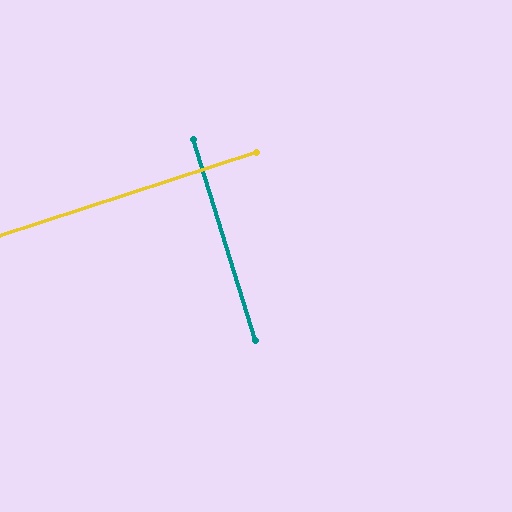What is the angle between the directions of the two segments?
Approximately 89 degrees.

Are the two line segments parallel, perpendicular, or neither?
Perpendicular — they meet at approximately 89°.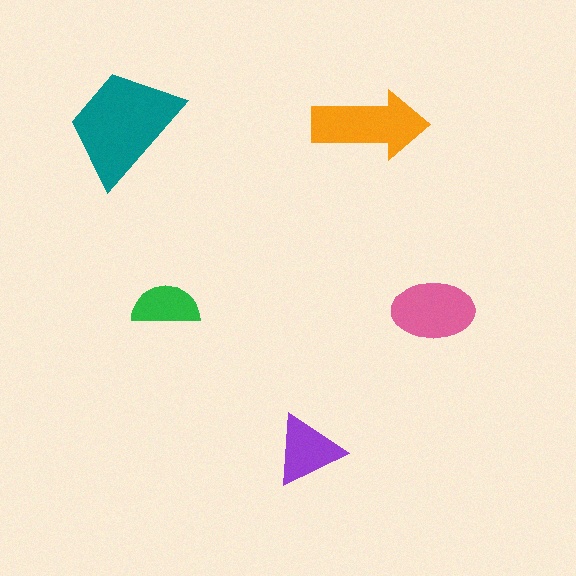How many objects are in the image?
There are 5 objects in the image.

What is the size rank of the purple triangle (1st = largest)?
4th.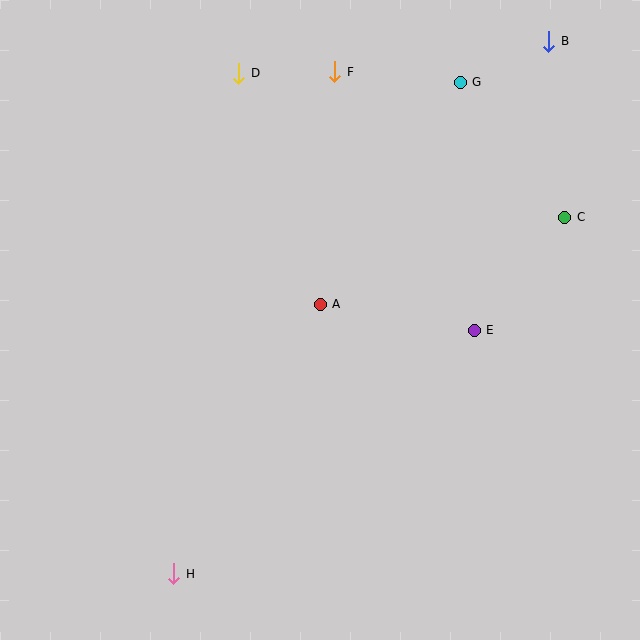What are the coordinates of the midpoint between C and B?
The midpoint between C and B is at (557, 129).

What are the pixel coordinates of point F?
Point F is at (335, 72).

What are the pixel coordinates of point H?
Point H is at (174, 574).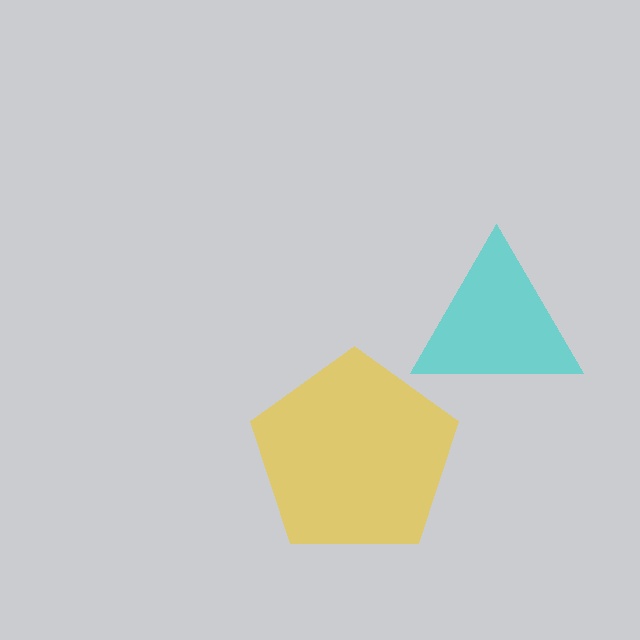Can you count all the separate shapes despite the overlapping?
Yes, there are 2 separate shapes.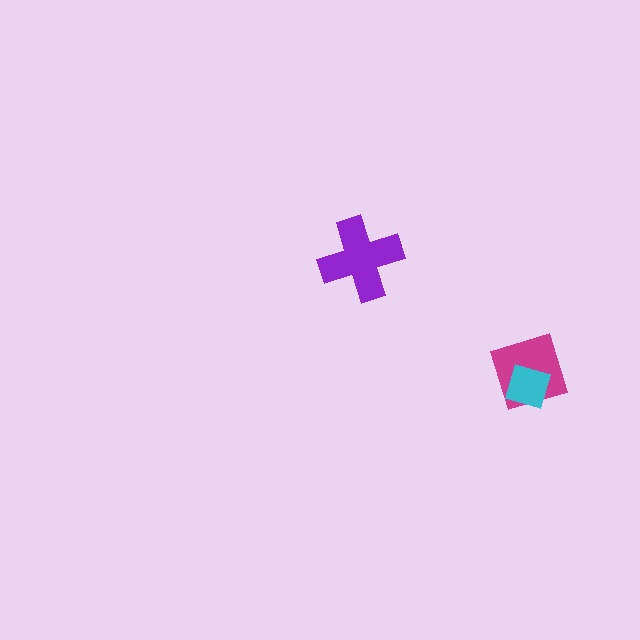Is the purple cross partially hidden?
No, no other shape covers it.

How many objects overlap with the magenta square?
1 object overlaps with the magenta square.